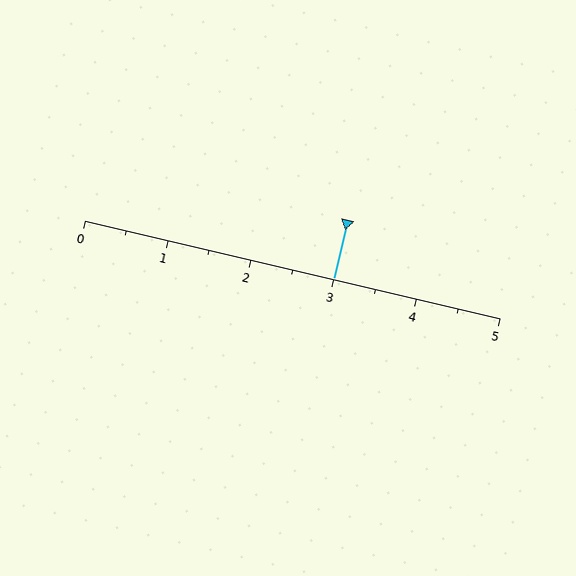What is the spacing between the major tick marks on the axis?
The major ticks are spaced 1 apart.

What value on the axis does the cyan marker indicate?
The marker indicates approximately 3.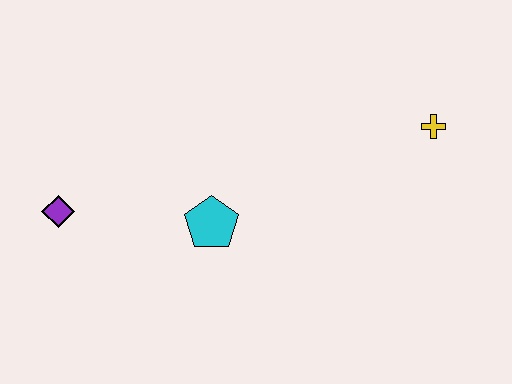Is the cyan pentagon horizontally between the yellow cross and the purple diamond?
Yes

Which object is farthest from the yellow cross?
The purple diamond is farthest from the yellow cross.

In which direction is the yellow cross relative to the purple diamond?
The yellow cross is to the right of the purple diamond.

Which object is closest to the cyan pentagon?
The purple diamond is closest to the cyan pentagon.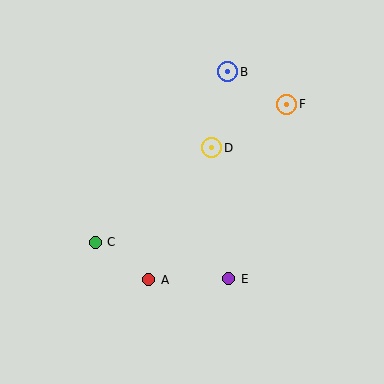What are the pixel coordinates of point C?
Point C is at (95, 242).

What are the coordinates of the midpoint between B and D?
The midpoint between B and D is at (220, 110).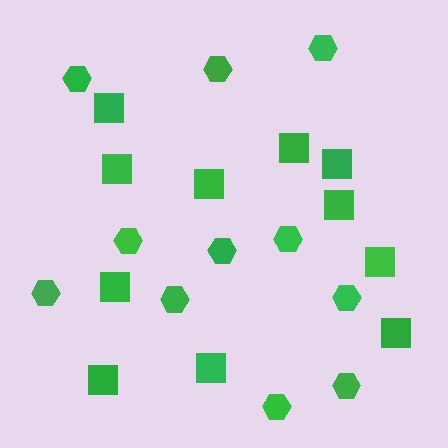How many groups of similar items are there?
There are 2 groups: one group of hexagons (11) and one group of squares (11).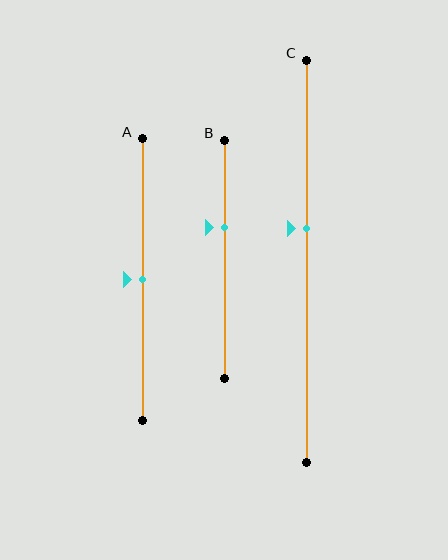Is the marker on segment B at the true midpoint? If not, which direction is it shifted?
No, the marker on segment B is shifted upward by about 13% of the segment length.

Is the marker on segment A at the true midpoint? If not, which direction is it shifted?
Yes, the marker on segment A is at the true midpoint.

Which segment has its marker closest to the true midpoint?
Segment A has its marker closest to the true midpoint.